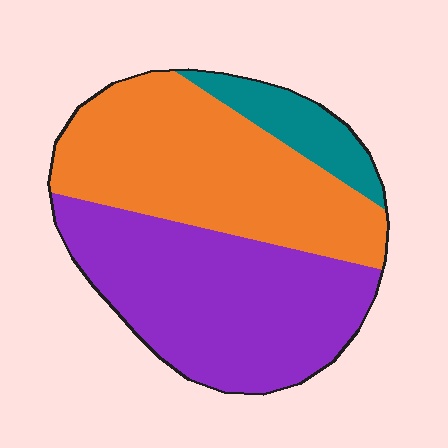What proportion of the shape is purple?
Purple takes up between a quarter and a half of the shape.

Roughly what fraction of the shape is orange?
Orange covers 44% of the shape.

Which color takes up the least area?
Teal, at roughly 10%.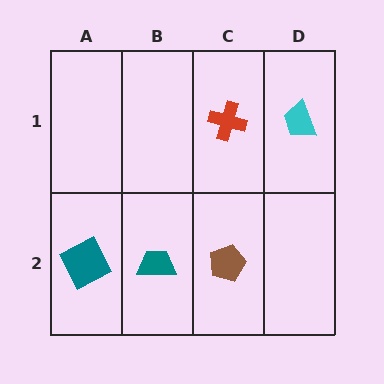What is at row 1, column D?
A cyan trapezoid.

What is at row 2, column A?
A teal square.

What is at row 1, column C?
A red cross.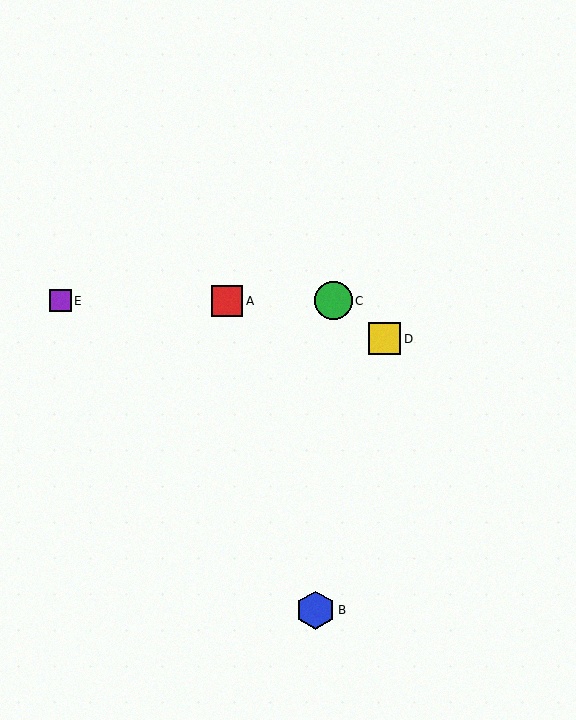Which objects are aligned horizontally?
Objects A, C, E are aligned horizontally.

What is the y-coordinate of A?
Object A is at y≈301.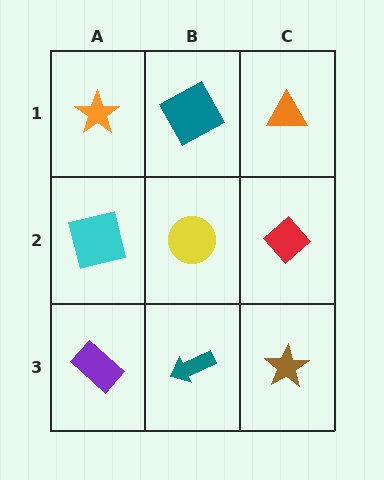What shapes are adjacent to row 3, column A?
A cyan square (row 2, column A), a teal arrow (row 3, column B).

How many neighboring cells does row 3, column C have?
2.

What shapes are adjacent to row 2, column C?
An orange triangle (row 1, column C), a brown star (row 3, column C), a yellow circle (row 2, column B).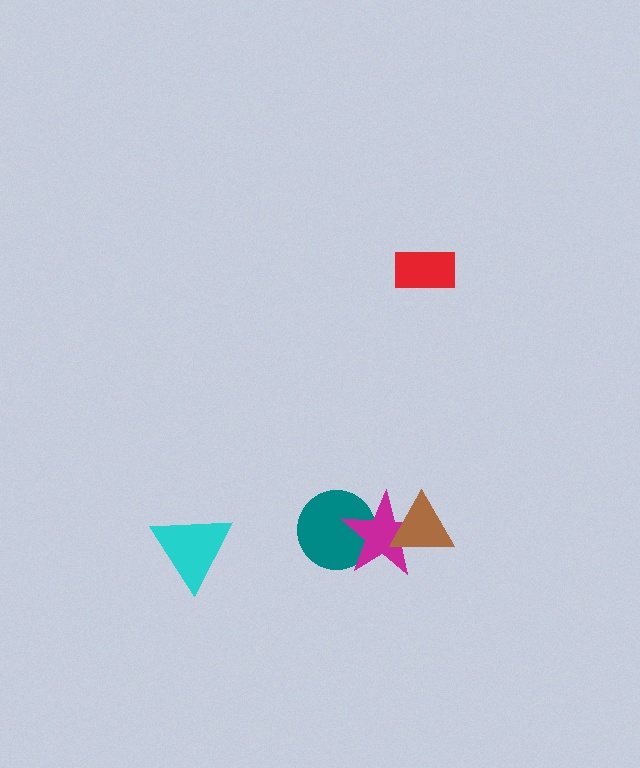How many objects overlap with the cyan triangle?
0 objects overlap with the cyan triangle.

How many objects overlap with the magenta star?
2 objects overlap with the magenta star.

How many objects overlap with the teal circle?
1 object overlaps with the teal circle.